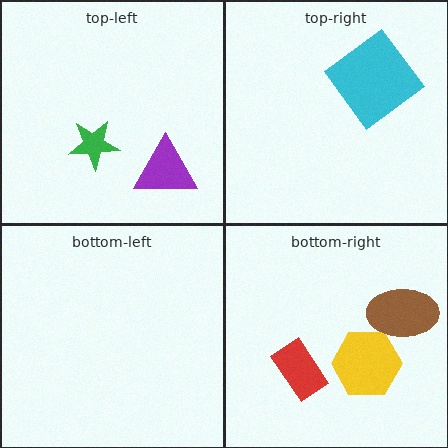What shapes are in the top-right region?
The cyan diamond.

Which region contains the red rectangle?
The bottom-right region.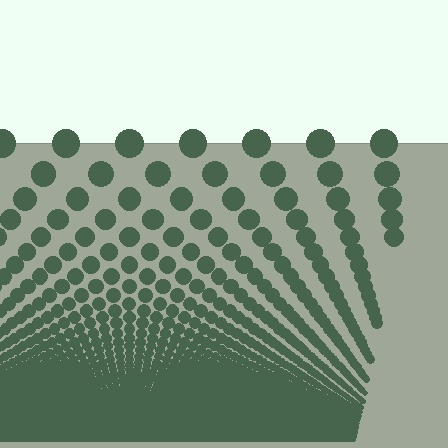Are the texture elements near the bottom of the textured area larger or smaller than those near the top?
Smaller. The gradient is inverted — elements near the bottom are smaller and denser.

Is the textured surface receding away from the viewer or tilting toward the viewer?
The surface appears to tilt toward the viewer. Texture elements get larger and sparser toward the top.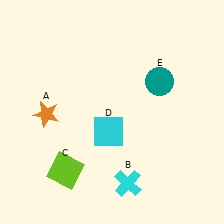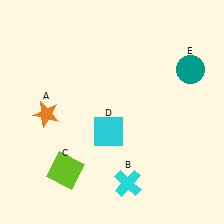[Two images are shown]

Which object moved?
The teal circle (E) moved right.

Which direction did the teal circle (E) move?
The teal circle (E) moved right.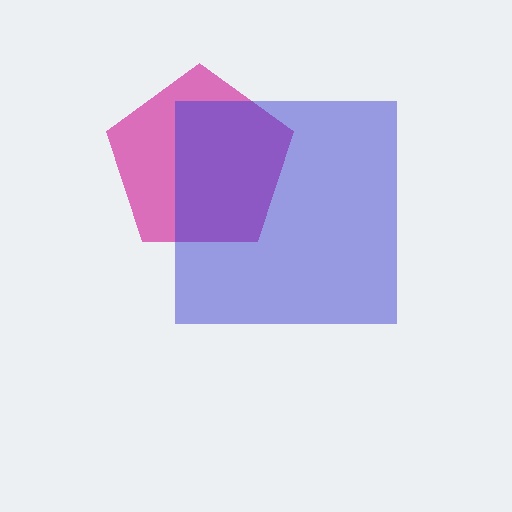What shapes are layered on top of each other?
The layered shapes are: a magenta pentagon, a blue square.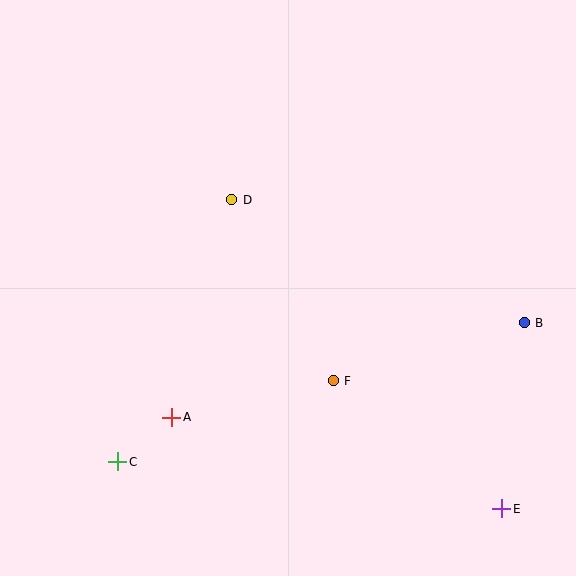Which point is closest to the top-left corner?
Point D is closest to the top-left corner.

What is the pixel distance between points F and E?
The distance between F and E is 212 pixels.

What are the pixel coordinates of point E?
Point E is at (502, 509).